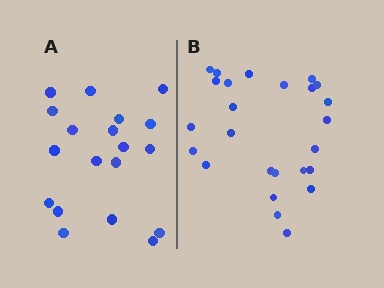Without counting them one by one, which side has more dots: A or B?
Region B (the right region) has more dots.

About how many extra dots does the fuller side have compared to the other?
Region B has about 6 more dots than region A.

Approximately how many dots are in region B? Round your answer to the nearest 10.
About 20 dots. (The exact count is 25, which rounds to 20.)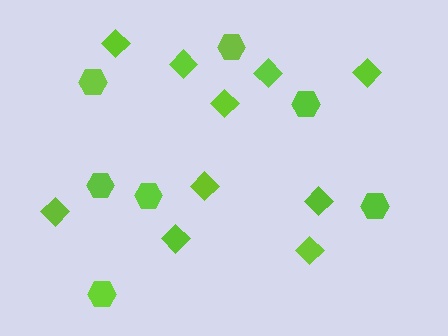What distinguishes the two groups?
There are 2 groups: one group of hexagons (7) and one group of diamonds (10).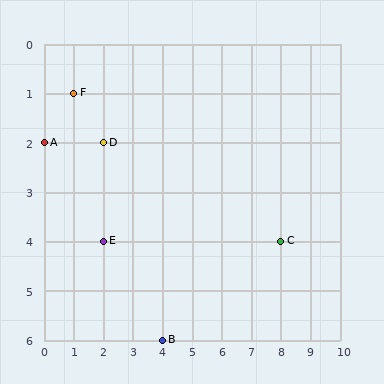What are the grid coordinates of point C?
Point C is at grid coordinates (8, 4).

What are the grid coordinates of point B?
Point B is at grid coordinates (4, 6).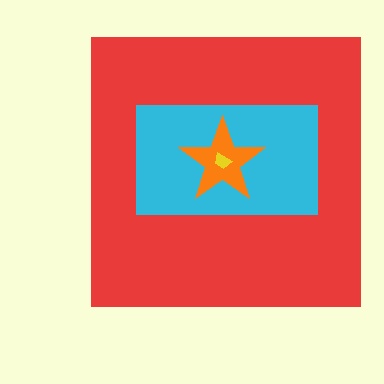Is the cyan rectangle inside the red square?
Yes.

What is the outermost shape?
The red square.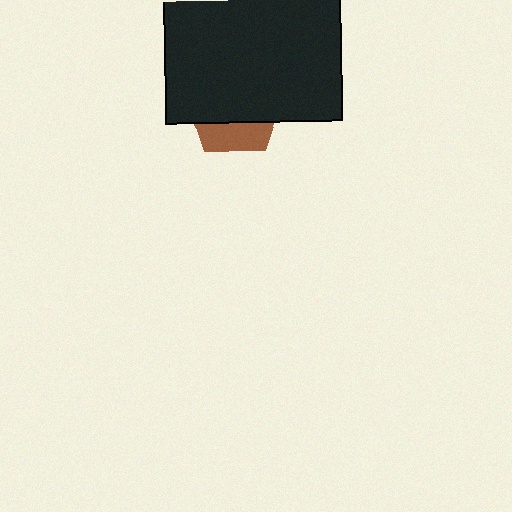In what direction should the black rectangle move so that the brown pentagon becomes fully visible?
The black rectangle should move up. That is the shortest direction to clear the overlap and leave the brown pentagon fully visible.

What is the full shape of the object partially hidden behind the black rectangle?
The partially hidden object is a brown pentagon.